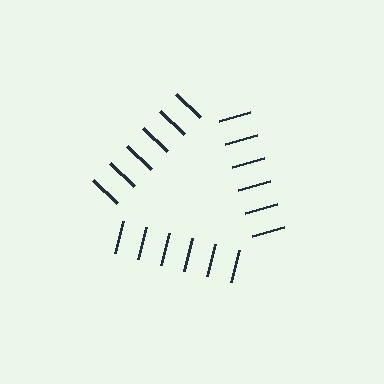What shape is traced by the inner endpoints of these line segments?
An illusory triangle — the line segments terminate on its edges but no continuous stroke is drawn.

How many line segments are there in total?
18 — 6 along each of the 3 edges.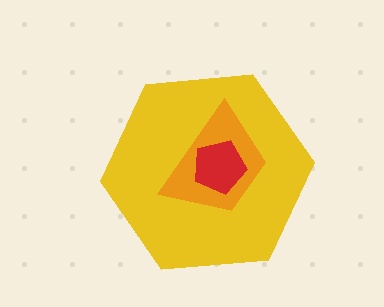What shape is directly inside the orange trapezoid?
The red pentagon.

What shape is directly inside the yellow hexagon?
The orange trapezoid.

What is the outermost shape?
The yellow hexagon.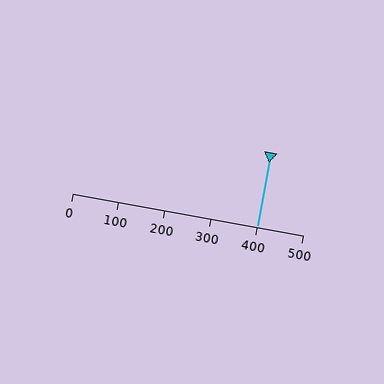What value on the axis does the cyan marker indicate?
The marker indicates approximately 400.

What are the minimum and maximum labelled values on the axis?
The axis runs from 0 to 500.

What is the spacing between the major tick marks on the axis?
The major ticks are spaced 100 apart.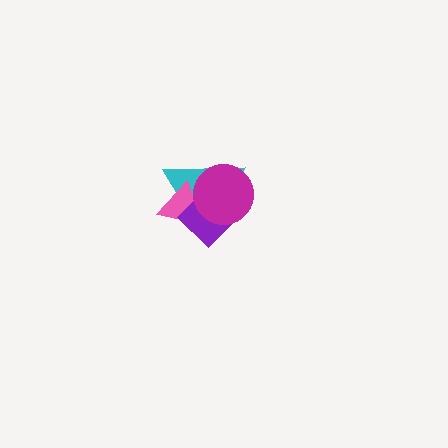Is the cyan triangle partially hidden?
Yes, it is partially covered by another shape.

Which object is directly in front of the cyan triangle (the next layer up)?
The pink triangle is directly in front of the cyan triangle.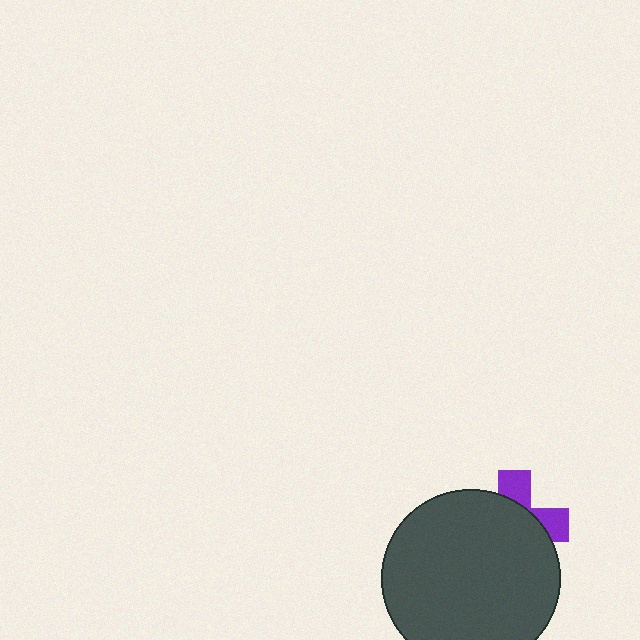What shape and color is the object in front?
The object in front is a dark gray circle.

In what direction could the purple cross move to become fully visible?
The purple cross could move toward the upper-right. That would shift it out from behind the dark gray circle entirely.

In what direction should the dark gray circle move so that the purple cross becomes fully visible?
The dark gray circle should move toward the lower-left. That is the shortest direction to clear the overlap and leave the purple cross fully visible.